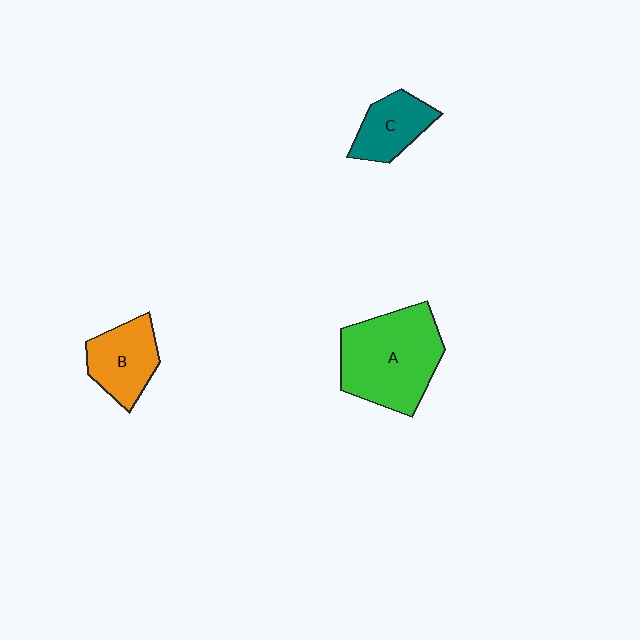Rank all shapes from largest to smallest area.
From largest to smallest: A (green), B (orange), C (teal).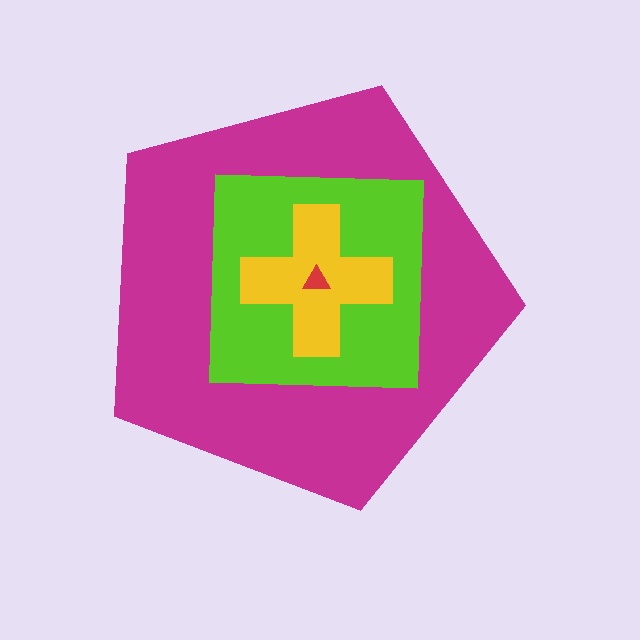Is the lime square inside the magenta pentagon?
Yes.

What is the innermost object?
The red triangle.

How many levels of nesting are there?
4.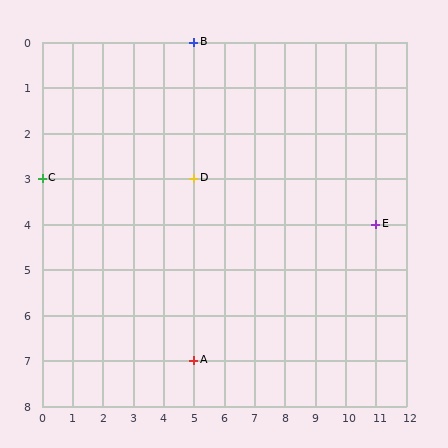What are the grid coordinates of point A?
Point A is at grid coordinates (5, 7).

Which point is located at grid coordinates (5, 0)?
Point B is at (5, 0).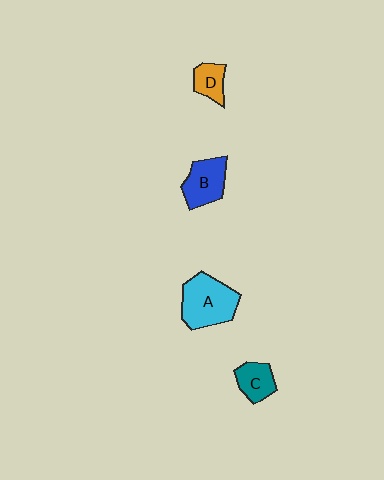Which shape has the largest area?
Shape A (cyan).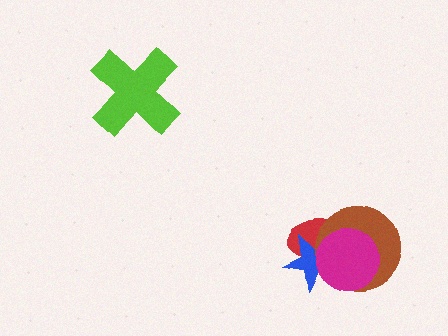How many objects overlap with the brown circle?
3 objects overlap with the brown circle.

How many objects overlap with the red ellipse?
3 objects overlap with the red ellipse.